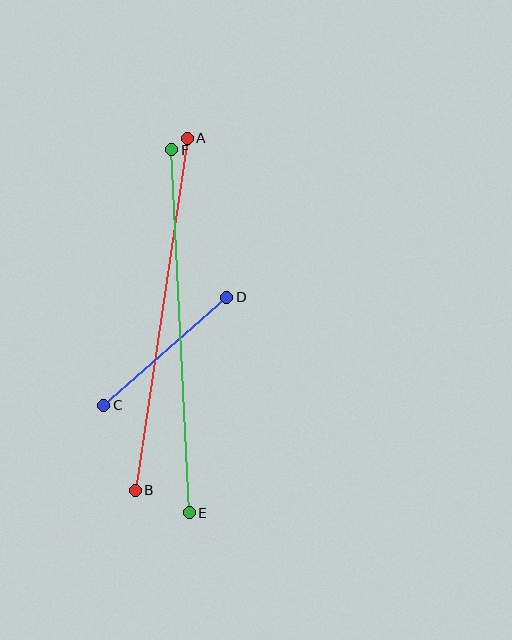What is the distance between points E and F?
The distance is approximately 363 pixels.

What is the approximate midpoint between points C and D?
The midpoint is at approximately (165, 351) pixels.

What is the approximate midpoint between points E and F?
The midpoint is at approximately (180, 331) pixels.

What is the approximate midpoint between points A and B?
The midpoint is at approximately (161, 314) pixels.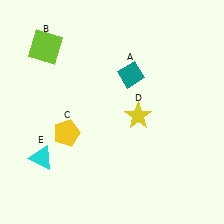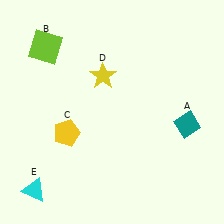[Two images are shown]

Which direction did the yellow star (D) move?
The yellow star (D) moved up.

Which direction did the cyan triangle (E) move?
The cyan triangle (E) moved down.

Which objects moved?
The objects that moved are: the teal diamond (A), the yellow star (D), the cyan triangle (E).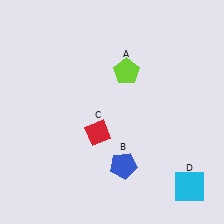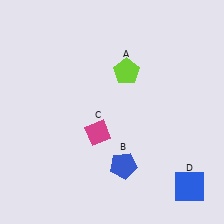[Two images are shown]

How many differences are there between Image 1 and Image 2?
There are 2 differences between the two images.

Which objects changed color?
C changed from red to magenta. D changed from cyan to blue.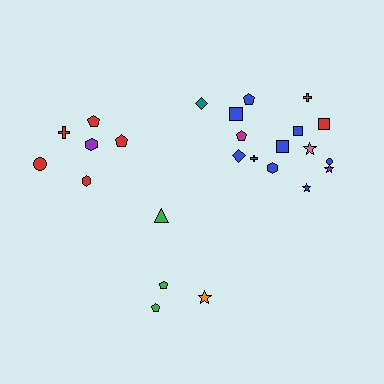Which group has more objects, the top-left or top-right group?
The top-right group.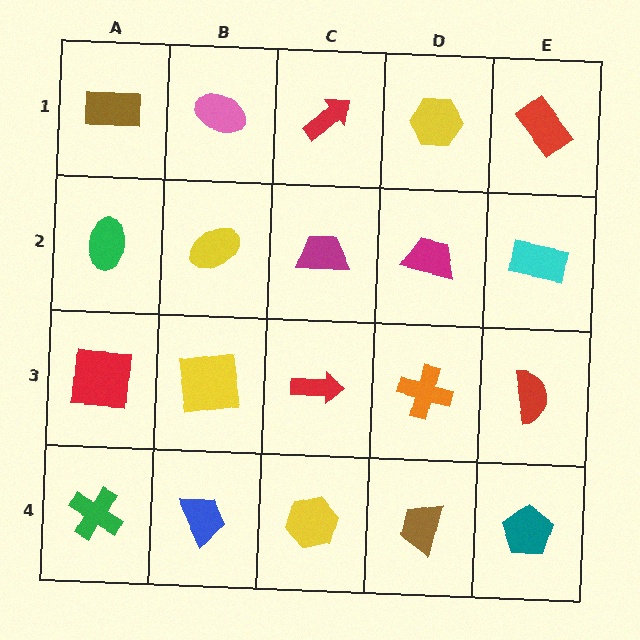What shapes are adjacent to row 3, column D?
A magenta trapezoid (row 2, column D), a brown trapezoid (row 4, column D), a red arrow (row 3, column C), a red semicircle (row 3, column E).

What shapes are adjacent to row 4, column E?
A red semicircle (row 3, column E), a brown trapezoid (row 4, column D).